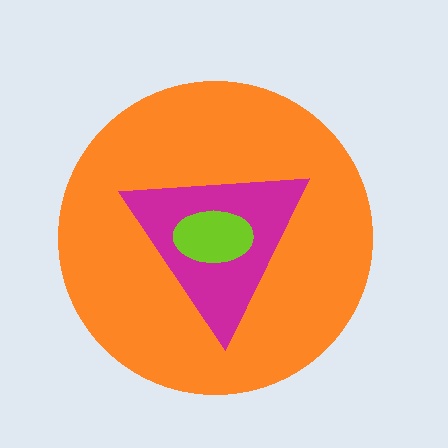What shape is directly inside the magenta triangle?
The lime ellipse.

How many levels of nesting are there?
3.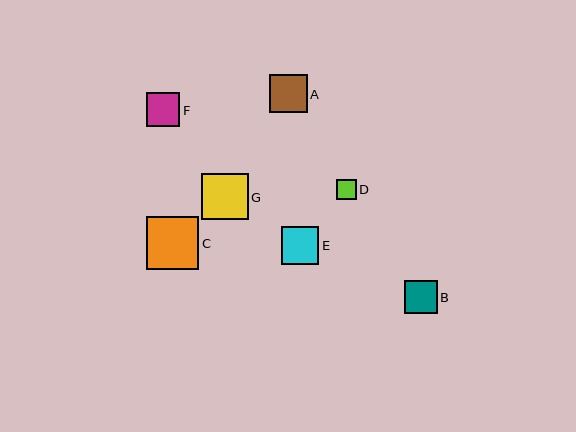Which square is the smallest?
Square D is the smallest with a size of approximately 20 pixels.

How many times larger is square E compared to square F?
Square E is approximately 1.1 times the size of square F.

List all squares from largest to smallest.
From largest to smallest: C, G, A, E, F, B, D.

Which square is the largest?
Square C is the largest with a size of approximately 53 pixels.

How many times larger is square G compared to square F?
Square G is approximately 1.4 times the size of square F.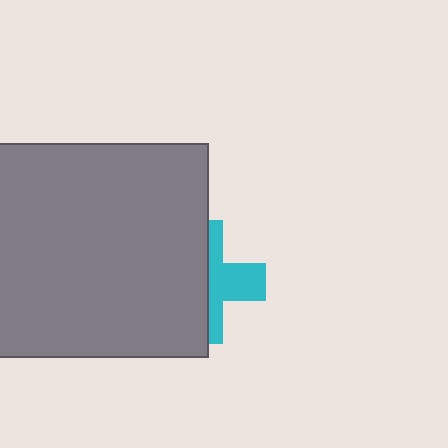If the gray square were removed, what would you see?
You would see the complete cyan cross.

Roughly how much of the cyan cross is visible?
A small part of it is visible (roughly 42%).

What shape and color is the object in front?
The object in front is a gray square.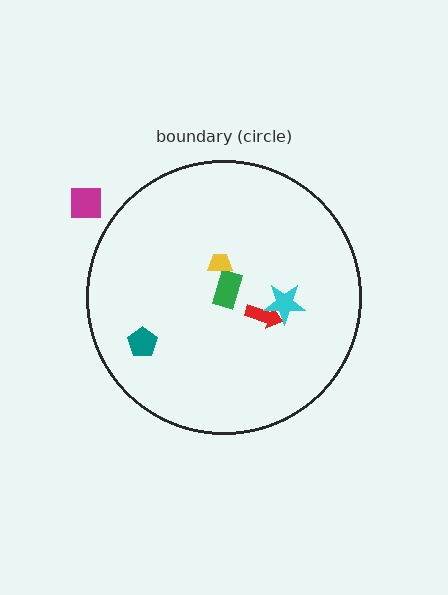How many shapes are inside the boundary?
5 inside, 1 outside.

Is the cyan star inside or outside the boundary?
Inside.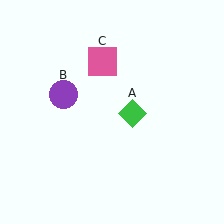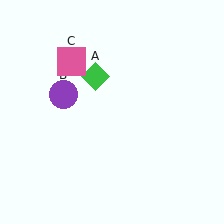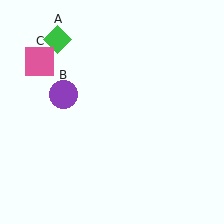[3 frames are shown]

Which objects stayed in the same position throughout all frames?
Purple circle (object B) remained stationary.